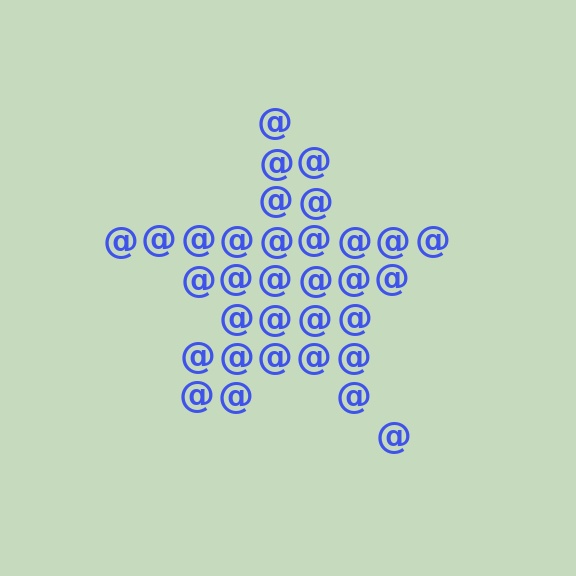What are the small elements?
The small elements are at signs.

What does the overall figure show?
The overall figure shows a star.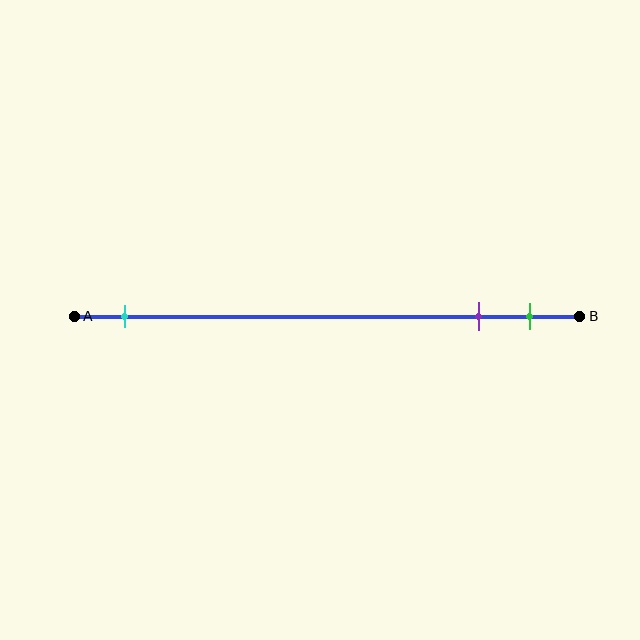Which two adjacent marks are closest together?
The purple and green marks are the closest adjacent pair.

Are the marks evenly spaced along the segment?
No, the marks are not evenly spaced.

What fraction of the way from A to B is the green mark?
The green mark is approximately 90% (0.9) of the way from A to B.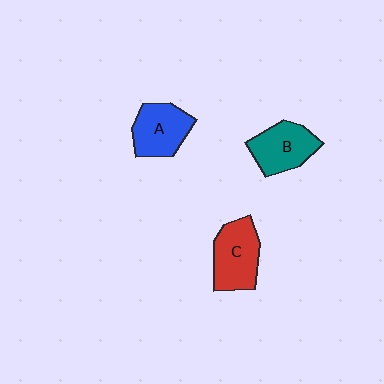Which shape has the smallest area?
Shape B (teal).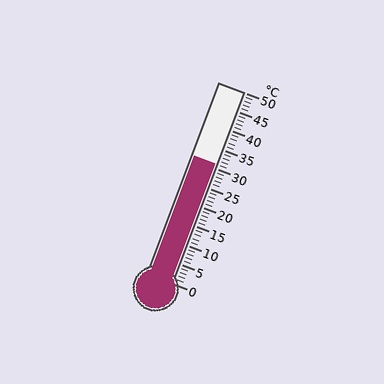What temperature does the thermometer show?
The thermometer shows approximately 31°C.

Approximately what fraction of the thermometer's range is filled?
The thermometer is filled to approximately 60% of its range.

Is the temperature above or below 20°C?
The temperature is above 20°C.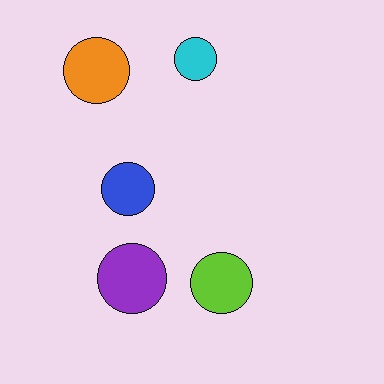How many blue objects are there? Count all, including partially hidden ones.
There is 1 blue object.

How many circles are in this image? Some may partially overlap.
There are 5 circles.